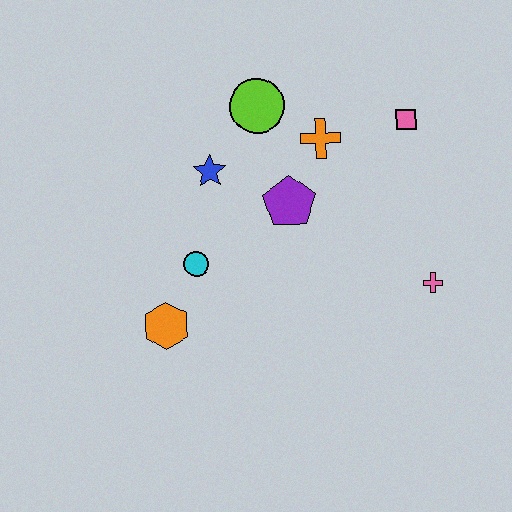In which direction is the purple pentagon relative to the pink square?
The purple pentagon is to the left of the pink square.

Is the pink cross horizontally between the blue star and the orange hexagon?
No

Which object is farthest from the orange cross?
The orange hexagon is farthest from the orange cross.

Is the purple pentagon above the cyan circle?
Yes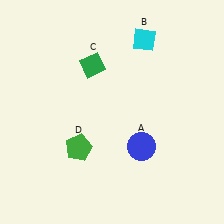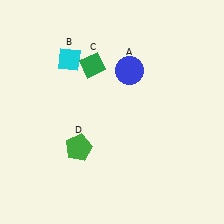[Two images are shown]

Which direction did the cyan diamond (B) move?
The cyan diamond (B) moved left.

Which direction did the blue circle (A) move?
The blue circle (A) moved up.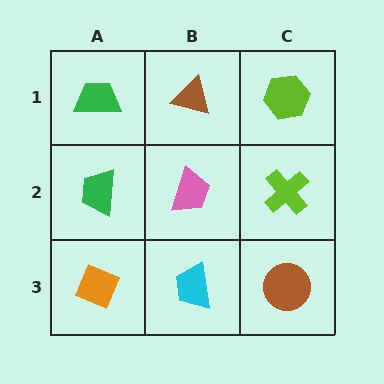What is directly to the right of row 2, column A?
A pink trapezoid.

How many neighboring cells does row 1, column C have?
2.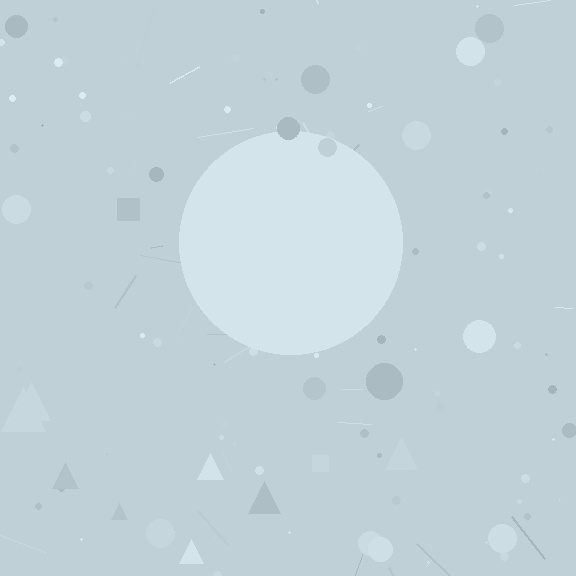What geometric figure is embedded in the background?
A circle is embedded in the background.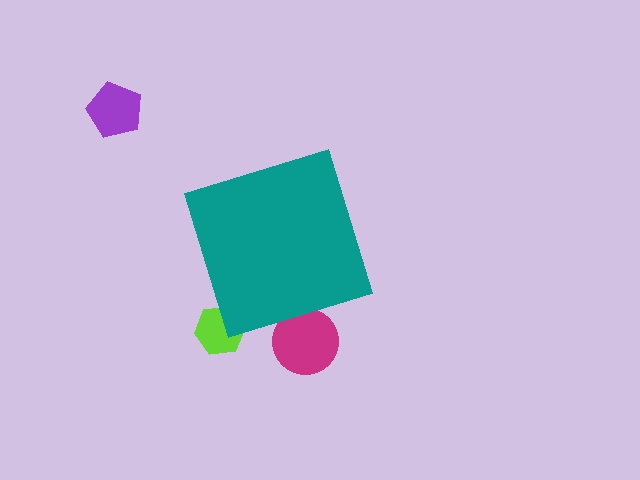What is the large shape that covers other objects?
A teal diamond.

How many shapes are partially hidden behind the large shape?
2 shapes are partially hidden.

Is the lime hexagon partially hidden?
Yes, the lime hexagon is partially hidden behind the teal diamond.